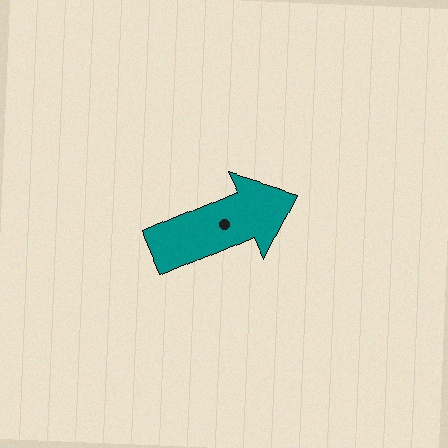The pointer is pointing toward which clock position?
Roughly 2 o'clock.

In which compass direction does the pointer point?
Northeast.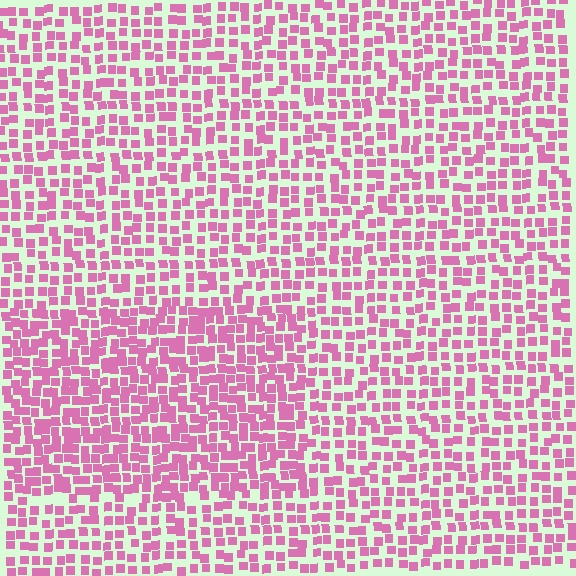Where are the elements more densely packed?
The elements are more densely packed inside the rectangle boundary.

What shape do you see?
I see a rectangle.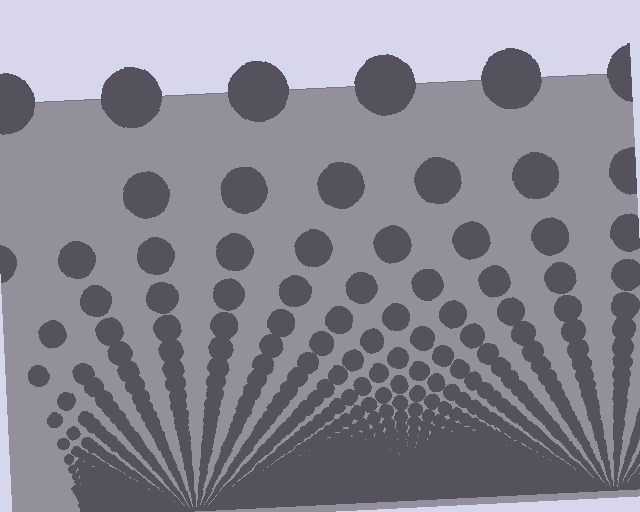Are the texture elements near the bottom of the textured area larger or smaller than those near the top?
Smaller. The gradient is inverted — elements near the bottom are smaller and denser.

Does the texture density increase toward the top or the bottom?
Density increases toward the bottom.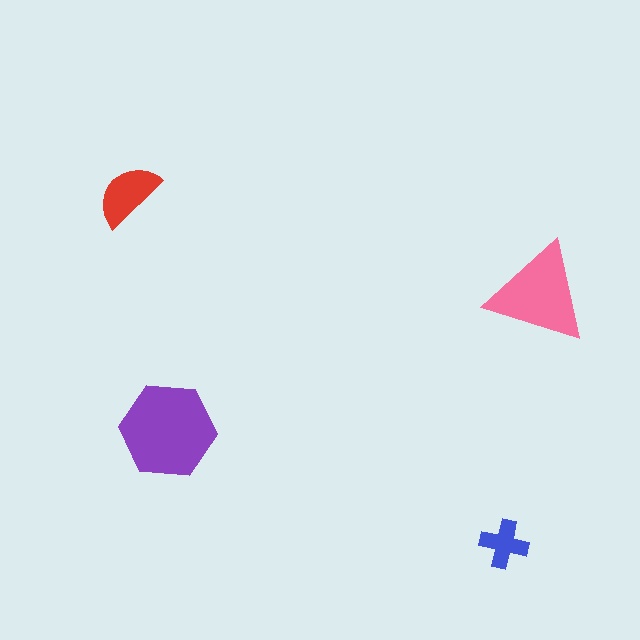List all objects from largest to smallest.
The purple hexagon, the pink triangle, the red semicircle, the blue cross.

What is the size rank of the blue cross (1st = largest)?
4th.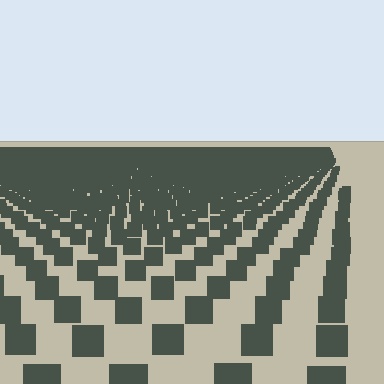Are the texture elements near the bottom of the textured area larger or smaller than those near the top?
Larger. Near the bottom, elements are closer to the viewer and appear at a bigger on-screen size.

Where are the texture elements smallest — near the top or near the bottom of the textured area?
Near the top.